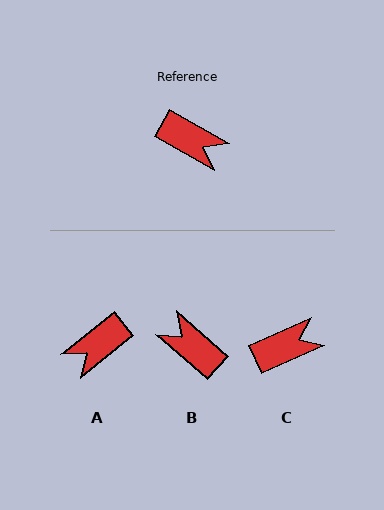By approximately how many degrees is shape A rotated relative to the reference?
Approximately 111 degrees clockwise.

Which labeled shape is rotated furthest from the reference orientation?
B, about 169 degrees away.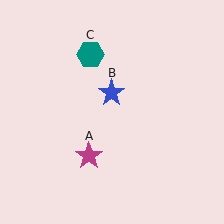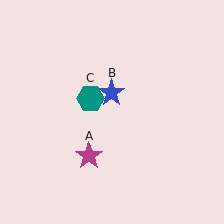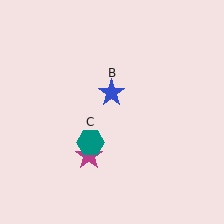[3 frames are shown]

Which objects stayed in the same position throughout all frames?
Magenta star (object A) and blue star (object B) remained stationary.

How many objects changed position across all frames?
1 object changed position: teal hexagon (object C).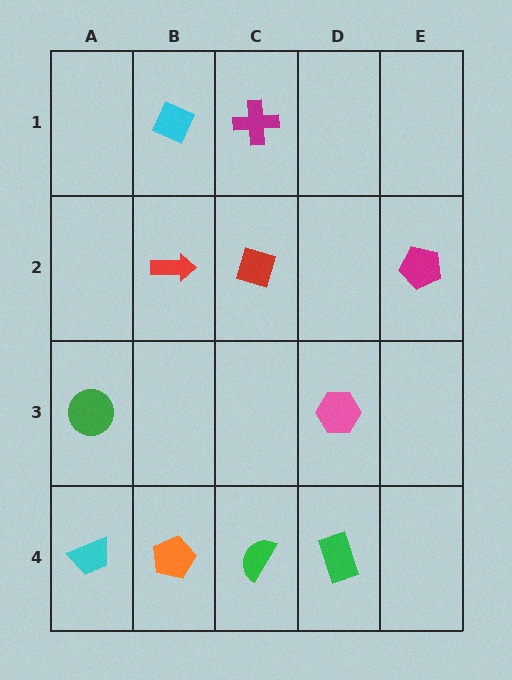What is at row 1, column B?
A cyan diamond.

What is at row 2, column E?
A magenta pentagon.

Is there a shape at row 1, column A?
No, that cell is empty.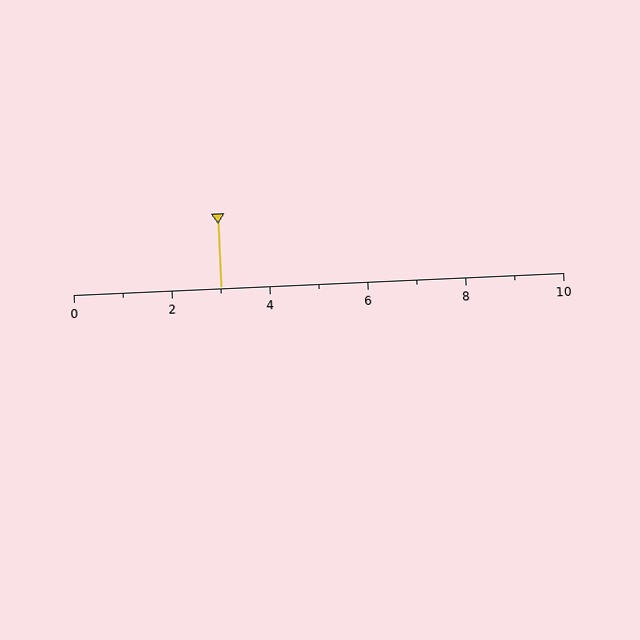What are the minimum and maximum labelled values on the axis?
The axis runs from 0 to 10.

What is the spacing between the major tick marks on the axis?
The major ticks are spaced 2 apart.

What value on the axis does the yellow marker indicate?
The marker indicates approximately 3.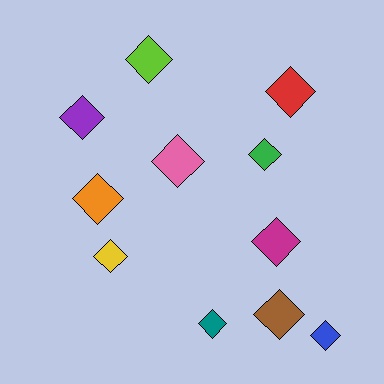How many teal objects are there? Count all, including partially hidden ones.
There is 1 teal object.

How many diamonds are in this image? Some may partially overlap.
There are 11 diamonds.